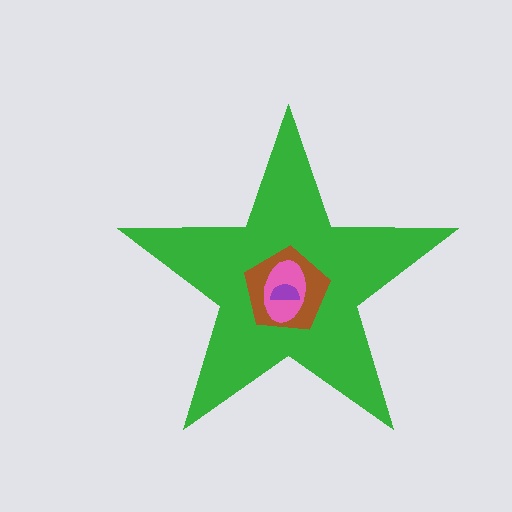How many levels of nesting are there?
4.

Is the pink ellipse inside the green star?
Yes.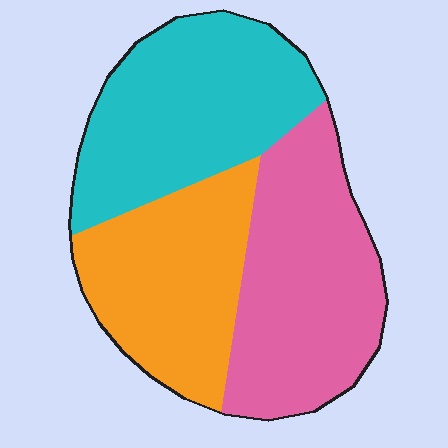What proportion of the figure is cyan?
Cyan covers around 35% of the figure.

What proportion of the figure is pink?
Pink covers 36% of the figure.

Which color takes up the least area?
Orange, at roughly 30%.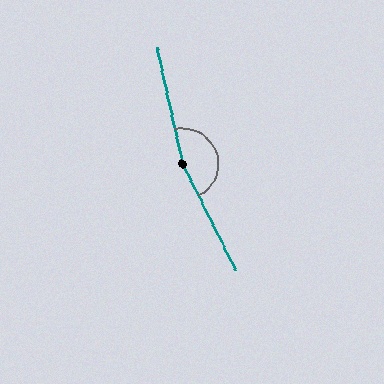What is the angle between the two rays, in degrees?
Approximately 166 degrees.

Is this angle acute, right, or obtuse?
It is obtuse.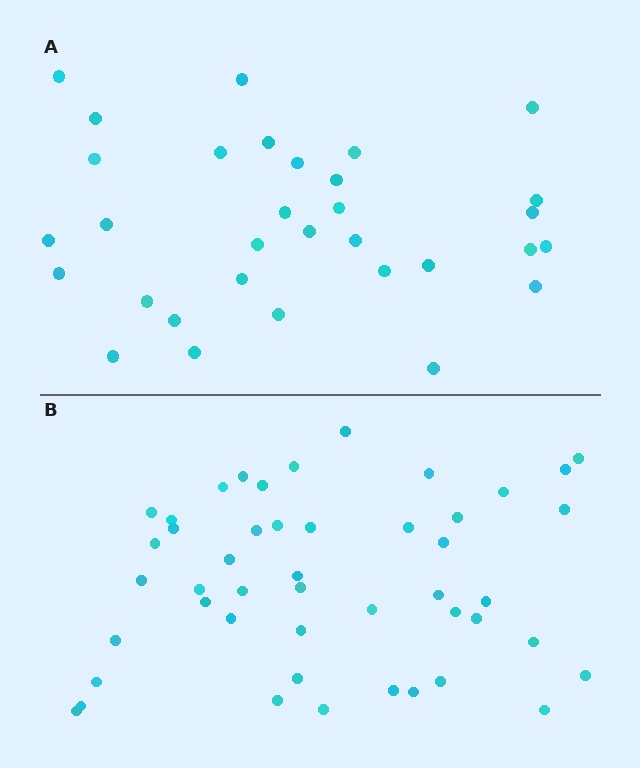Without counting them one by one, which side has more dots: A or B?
Region B (the bottom region) has more dots.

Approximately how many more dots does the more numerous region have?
Region B has approximately 15 more dots than region A.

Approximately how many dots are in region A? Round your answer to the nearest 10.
About 30 dots. (The exact count is 32, which rounds to 30.)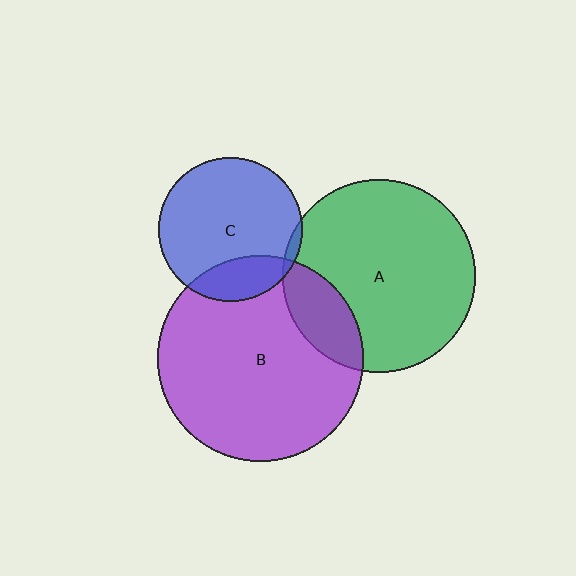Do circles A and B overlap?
Yes.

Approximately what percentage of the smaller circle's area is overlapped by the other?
Approximately 20%.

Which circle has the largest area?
Circle B (purple).